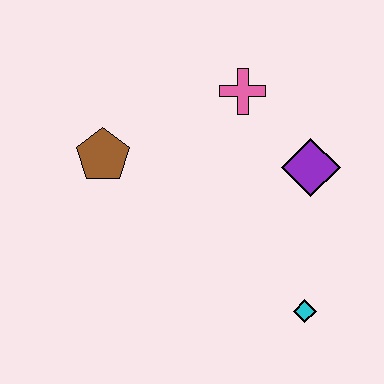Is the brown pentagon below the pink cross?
Yes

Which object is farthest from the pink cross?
The cyan diamond is farthest from the pink cross.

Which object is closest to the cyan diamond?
The purple diamond is closest to the cyan diamond.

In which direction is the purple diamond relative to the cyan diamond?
The purple diamond is above the cyan diamond.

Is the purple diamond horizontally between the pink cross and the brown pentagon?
No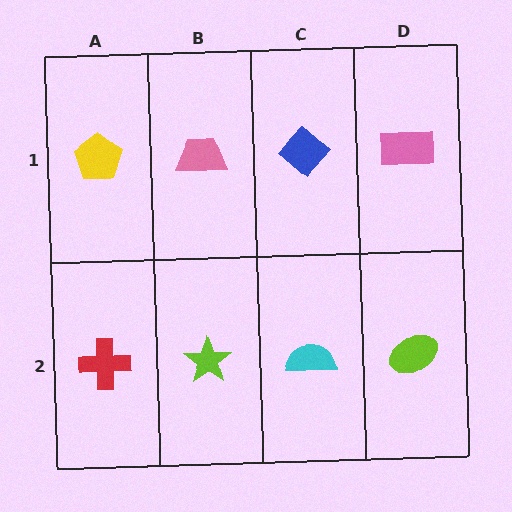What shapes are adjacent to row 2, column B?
A pink trapezoid (row 1, column B), a red cross (row 2, column A), a cyan semicircle (row 2, column C).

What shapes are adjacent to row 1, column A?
A red cross (row 2, column A), a pink trapezoid (row 1, column B).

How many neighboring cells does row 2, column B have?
3.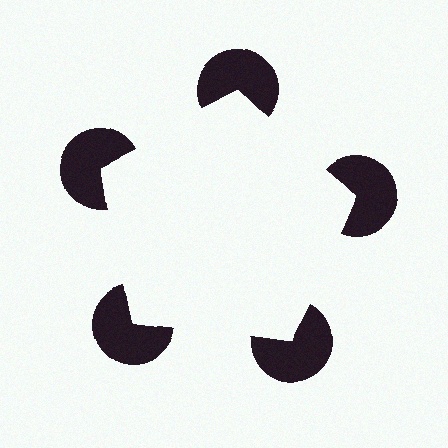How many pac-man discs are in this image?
There are 5 — one at each vertex of the illusory pentagon.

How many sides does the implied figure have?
5 sides.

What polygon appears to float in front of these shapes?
An illusory pentagon — its edges are inferred from the aligned wedge cuts in the pac-man discs, not physically drawn.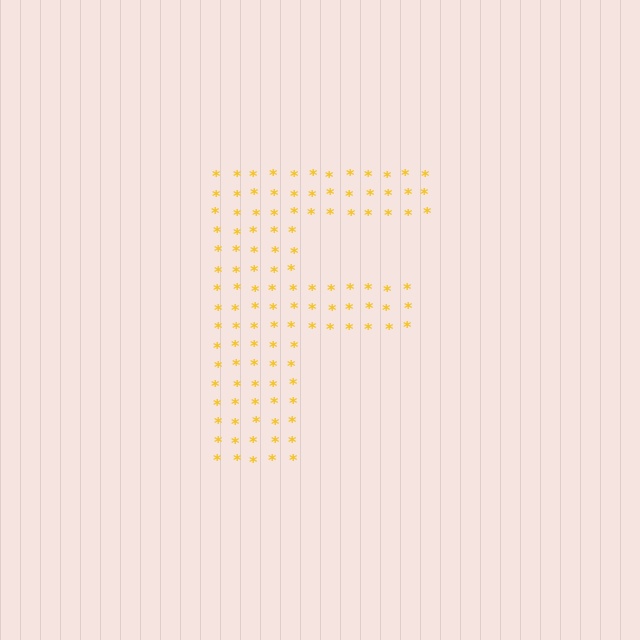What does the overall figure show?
The overall figure shows the letter F.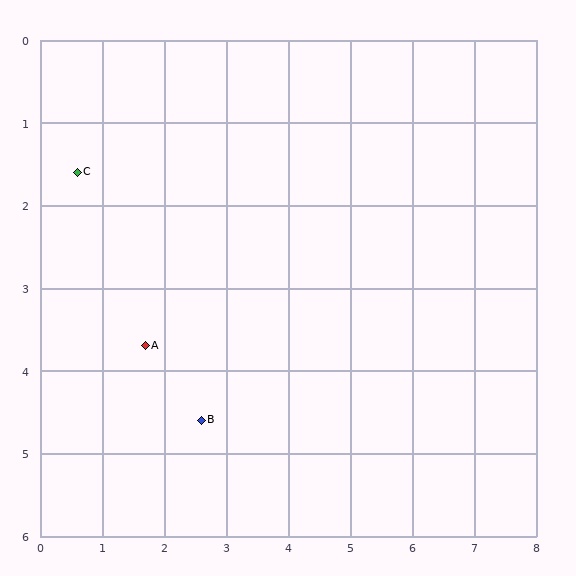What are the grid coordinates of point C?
Point C is at approximately (0.6, 1.6).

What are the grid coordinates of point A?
Point A is at approximately (1.7, 3.7).